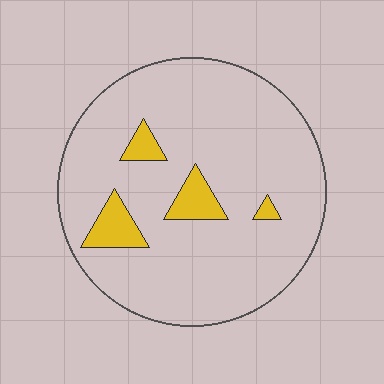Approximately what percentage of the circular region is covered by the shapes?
Approximately 10%.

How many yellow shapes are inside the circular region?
4.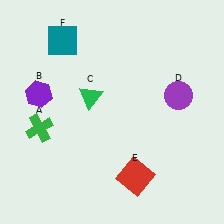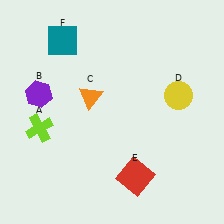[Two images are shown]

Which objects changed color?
A changed from green to lime. C changed from green to orange. D changed from purple to yellow.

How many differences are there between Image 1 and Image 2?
There are 3 differences between the two images.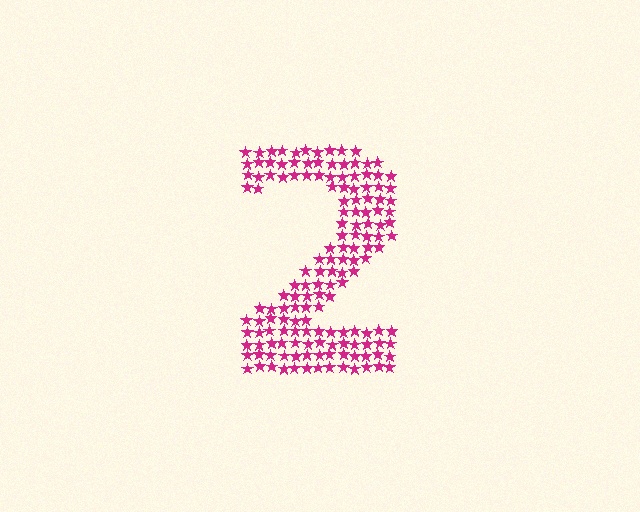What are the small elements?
The small elements are stars.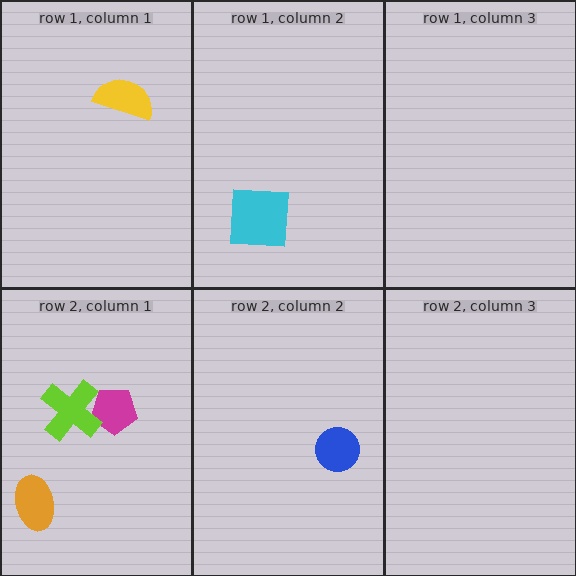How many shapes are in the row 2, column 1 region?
3.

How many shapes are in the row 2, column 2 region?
1.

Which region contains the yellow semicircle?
The row 1, column 1 region.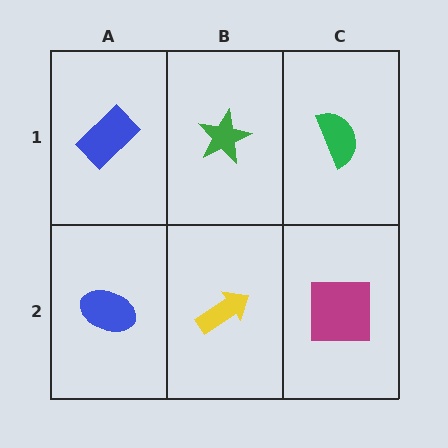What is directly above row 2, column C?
A green semicircle.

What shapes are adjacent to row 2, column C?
A green semicircle (row 1, column C), a yellow arrow (row 2, column B).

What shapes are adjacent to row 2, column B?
A green star (row 1, column B), a blue ellipse (row 2, column A), a magenta square (row 2, column C).